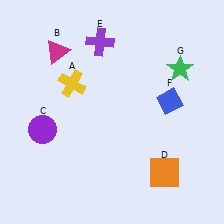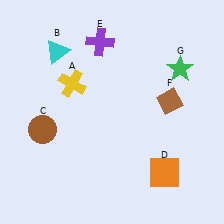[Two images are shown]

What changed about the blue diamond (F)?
In Image 1, F is blue. In Image 2, it changed to brown.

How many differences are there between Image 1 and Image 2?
There are 3 differences between the two images.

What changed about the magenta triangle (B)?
In Image 1, B is magenta. In Image 2, it changed to cyan.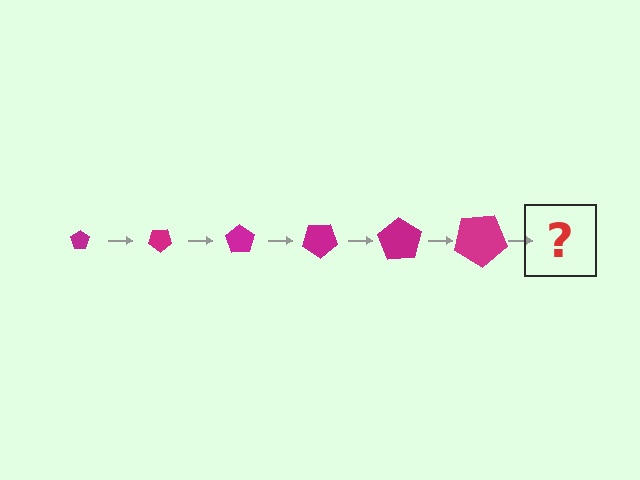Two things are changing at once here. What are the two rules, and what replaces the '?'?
The two rules are that the pentagon grows larger each step and it rotates 35 degrees each step. The '?' should be a pentagon, larger than the previous one and rotated 210 degrees from the start.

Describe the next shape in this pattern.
It should be a pentagon, larger than the previous one and rotated 210 degrees from the start.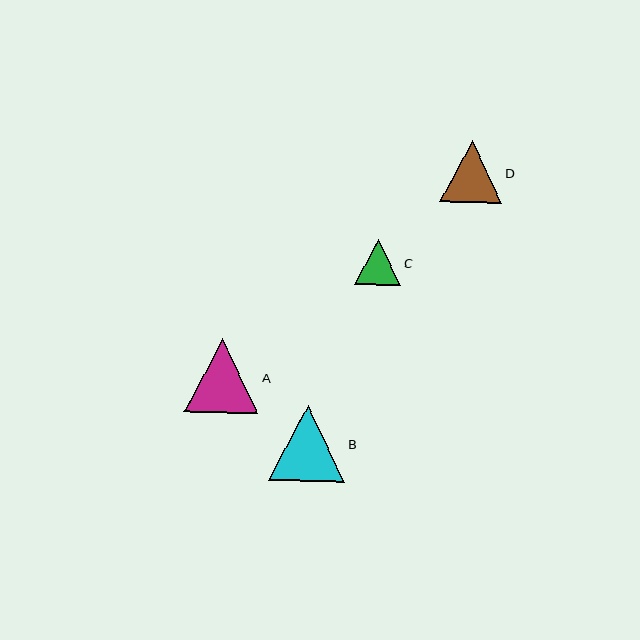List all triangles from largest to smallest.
From largest to smallest: B, A, D, C.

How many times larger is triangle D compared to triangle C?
Triangle D is approximately 1.3 times the size of triangle C.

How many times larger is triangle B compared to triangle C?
Triangle B is approximately 1.6 times the size of triangle C.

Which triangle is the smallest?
Triangle C is the smallest with a size of approximately 46 pixels.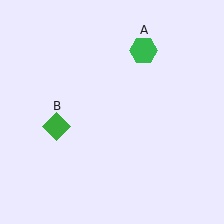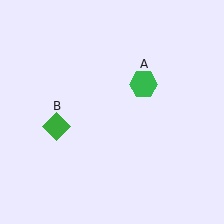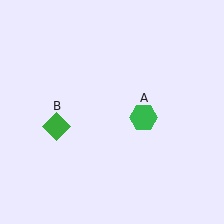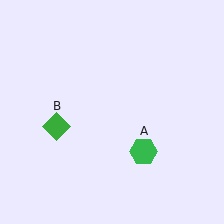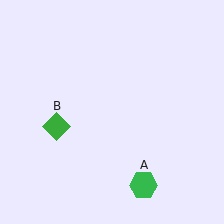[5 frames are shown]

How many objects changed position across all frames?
1 object changed position: green hexagon (object A).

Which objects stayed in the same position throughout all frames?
Green diamond (object B) remained stationary.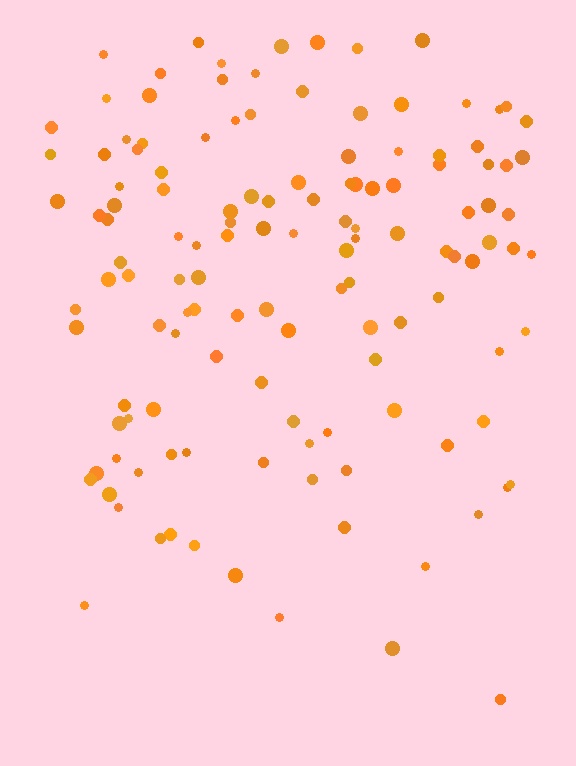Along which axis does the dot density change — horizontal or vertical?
Vertical.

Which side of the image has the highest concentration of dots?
The top.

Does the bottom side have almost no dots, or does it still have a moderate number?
Still a moderate number, just noticeably fewer than the top.